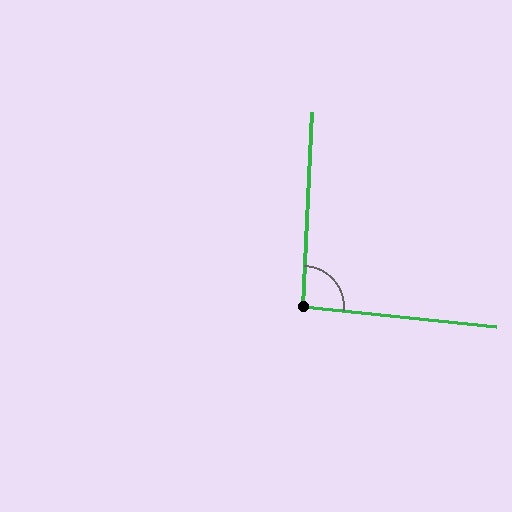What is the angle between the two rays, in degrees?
Approximately 93 degrees.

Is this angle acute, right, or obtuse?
It is approximately a right angle.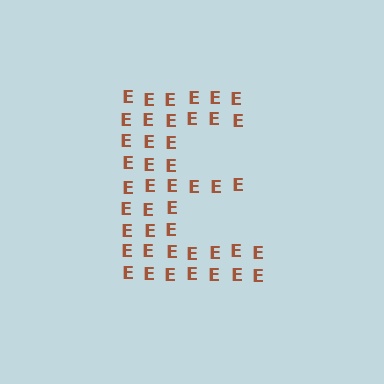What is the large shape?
The large shape is the letter E.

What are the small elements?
The small elements are letter E's.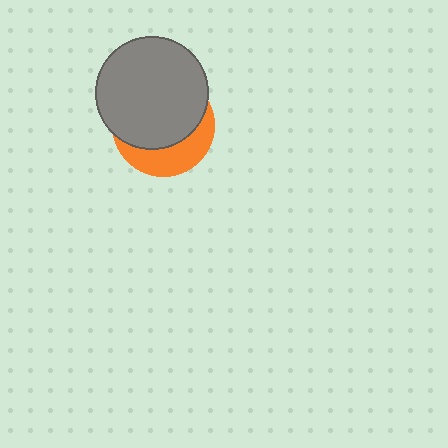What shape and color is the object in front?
The object in front is a gray circle.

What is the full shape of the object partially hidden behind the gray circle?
The partially hidden object is an orange circle.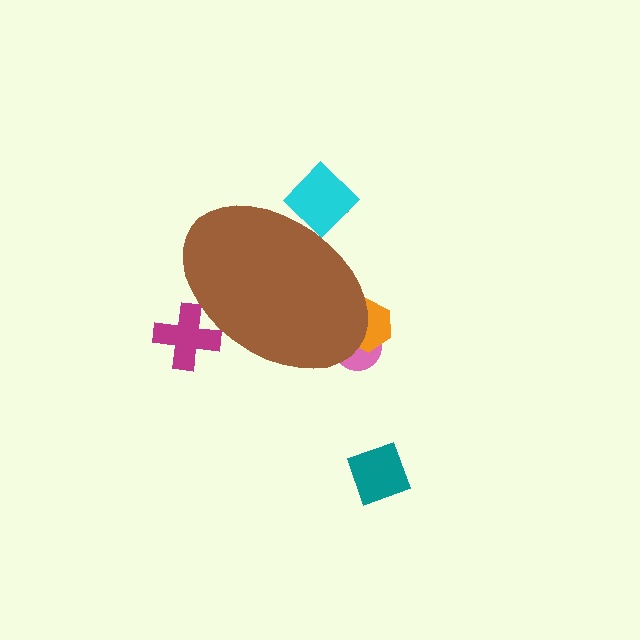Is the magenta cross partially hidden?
Yes, the magenta cross is partially hidden behind the brown ellipse.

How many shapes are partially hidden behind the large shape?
5 shapes are partially hidden.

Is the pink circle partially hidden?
Yes, the pink circle is partially hidden behind the brown ellipse.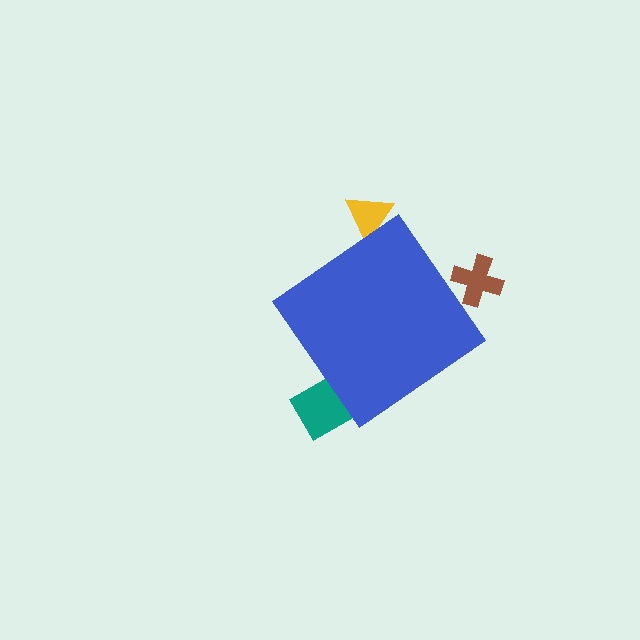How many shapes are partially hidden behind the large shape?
3 shapes are partially hidden.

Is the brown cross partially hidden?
Yes, the brown cross is partially hidden behind the blue diamond.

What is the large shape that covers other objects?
A blue diamond.